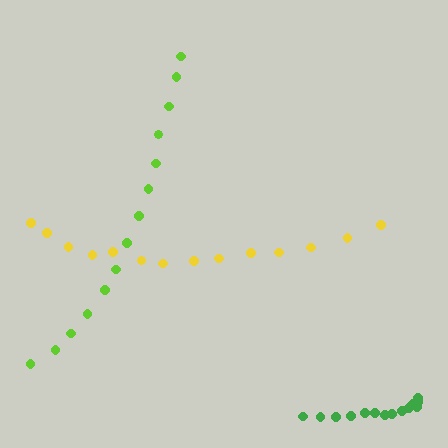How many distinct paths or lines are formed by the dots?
There are 3 distinct paths.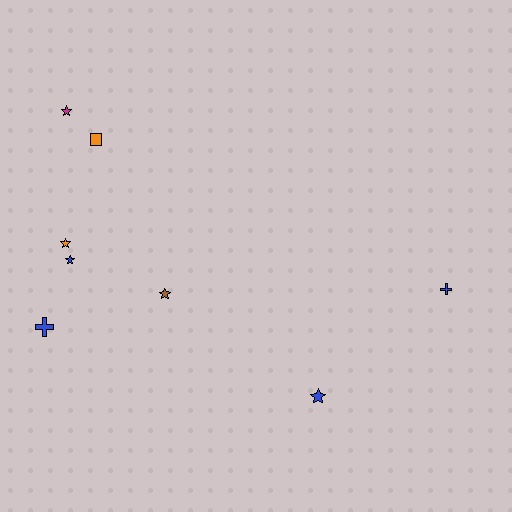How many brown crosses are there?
There are no brown crosses.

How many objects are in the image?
There are 8 objects.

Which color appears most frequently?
Blue, with 4 objects.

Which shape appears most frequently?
Star, with 5 objects.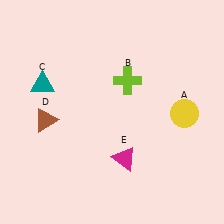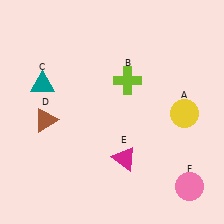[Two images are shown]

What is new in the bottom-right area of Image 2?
A pink circle (F) was added in the bottom-right area of Image 2.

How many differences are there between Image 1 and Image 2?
There is 1 difference between the two images.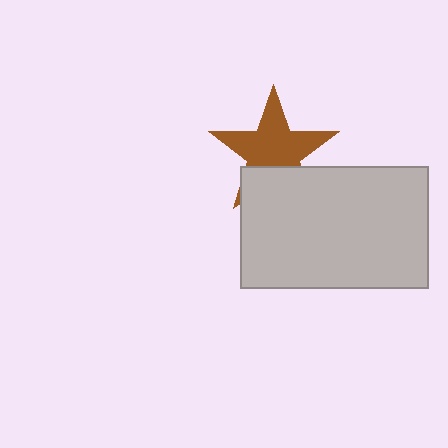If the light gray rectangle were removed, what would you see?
You would see the complete brown star.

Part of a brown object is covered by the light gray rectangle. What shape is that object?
It is a star.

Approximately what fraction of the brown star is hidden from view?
Roughly 32% of the brown star is hidden behind the light gray rectangle.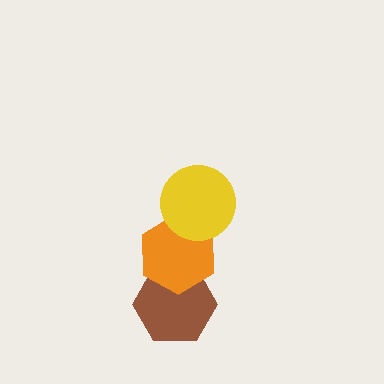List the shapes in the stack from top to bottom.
From top to bottom: the yellow circle, the orange hexagon, the brown hexagon.